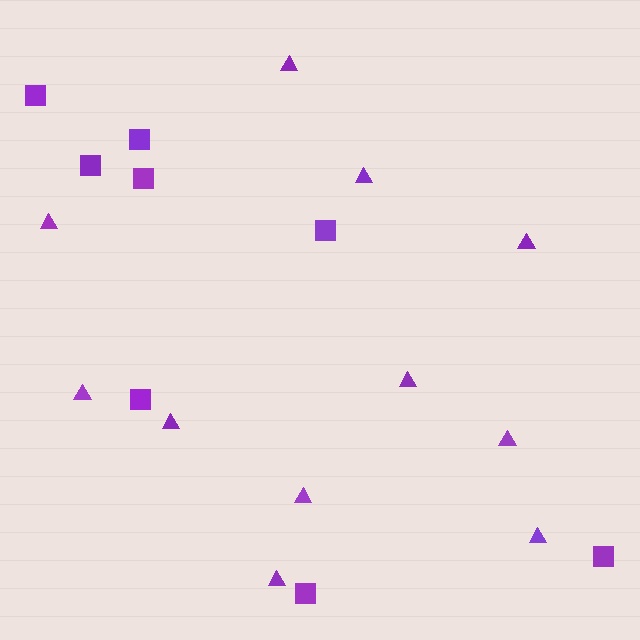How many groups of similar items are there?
There are 2 groups: one group of triangles (11) and one group of squares (8).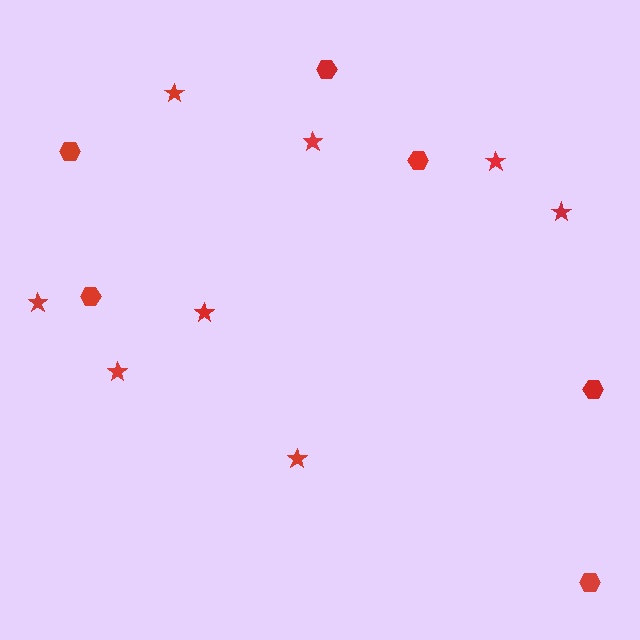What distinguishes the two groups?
There are 2 groups: one group of stars (8) and one group of hexagons (6).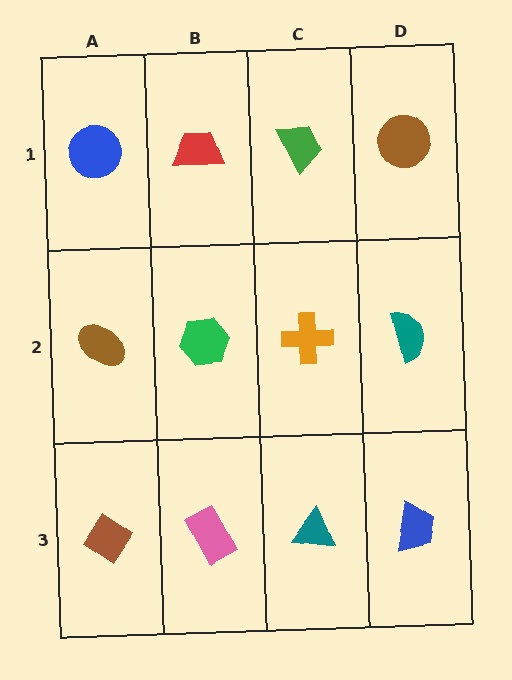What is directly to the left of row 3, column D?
A teal triangle.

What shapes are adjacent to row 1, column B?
A green hexagon (row 2, column B), a blue circle (row 1, column A), a green trapezoid (row 1, column C).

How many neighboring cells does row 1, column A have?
2.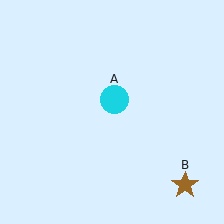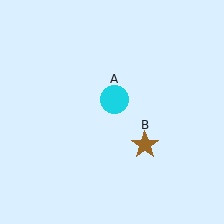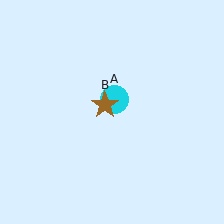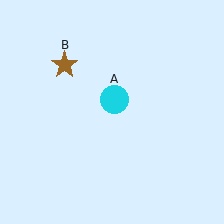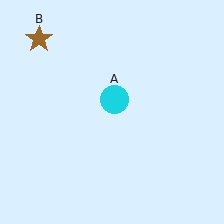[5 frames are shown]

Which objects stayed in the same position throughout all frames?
Cyan circle (object A) remained stationary.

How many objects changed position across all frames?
1 object changed position: brown star (object B).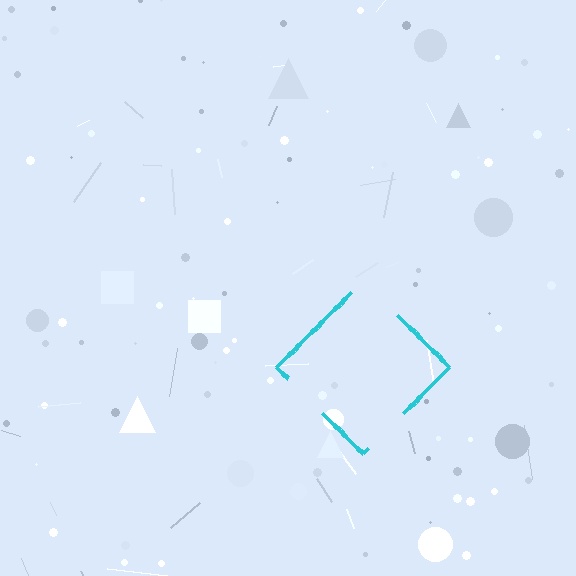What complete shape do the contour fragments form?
The contour fragments form a diamond.